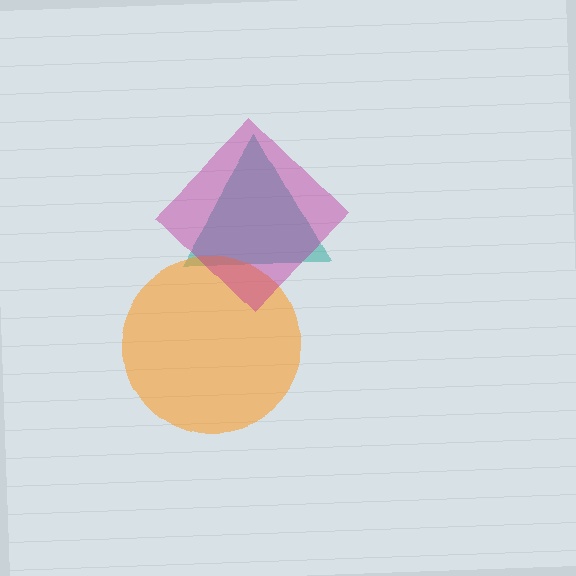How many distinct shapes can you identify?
There are 3 distinct shapes: a teal triangle, an orange circle, a magenta diamond.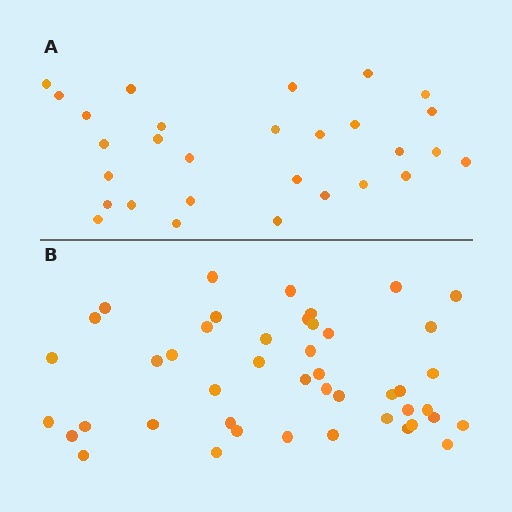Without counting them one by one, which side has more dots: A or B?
Region B (the bottom region) has more dots.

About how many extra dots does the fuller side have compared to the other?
Region B has approximately 15 more dots than region A.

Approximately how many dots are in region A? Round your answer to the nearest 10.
About 30 dots. (The exact count is 29, which rounds to 30.)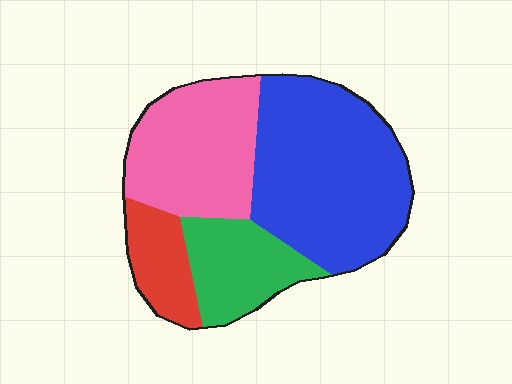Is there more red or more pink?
Pink.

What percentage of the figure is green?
Green covers roughly 15% of the figure.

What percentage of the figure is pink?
Pink covers around 30% of the figure.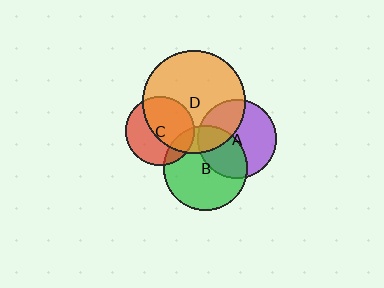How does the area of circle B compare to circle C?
Approximately 1.5 times.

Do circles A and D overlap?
Yes.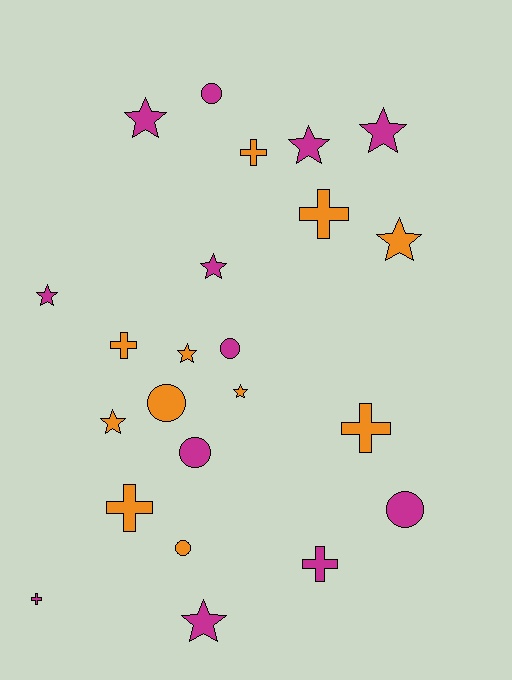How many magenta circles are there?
There are 4 magenta circles.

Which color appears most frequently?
Magenta, with 12 objects.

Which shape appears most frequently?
Star, with 10 objects.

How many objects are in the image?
There are 23 objects.